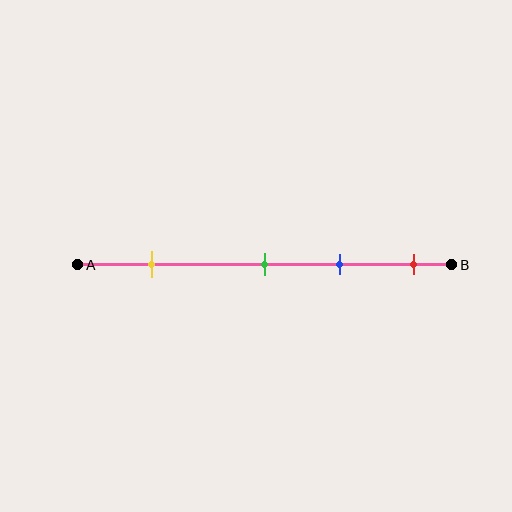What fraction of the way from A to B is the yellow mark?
The yellow mark is approximately 20% (0.2) of the way from A to B.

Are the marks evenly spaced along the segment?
No, the marks are not evenly spaced.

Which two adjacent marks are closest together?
The green and blue marks are the closest adjacent pair.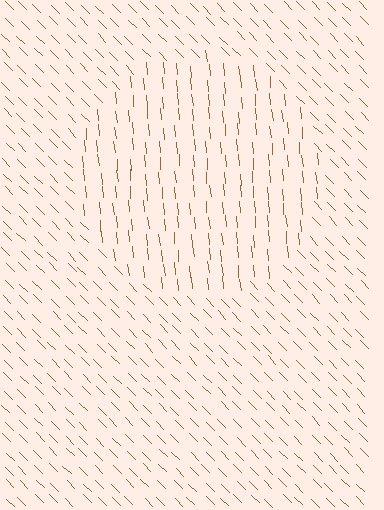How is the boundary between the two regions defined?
The boundary is defined purely by a change in line orientation (approximately 40 degrees difference). All lines are the same color and thickness.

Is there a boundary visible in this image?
Yes, there is a texture boundary formed by a change in line orientation.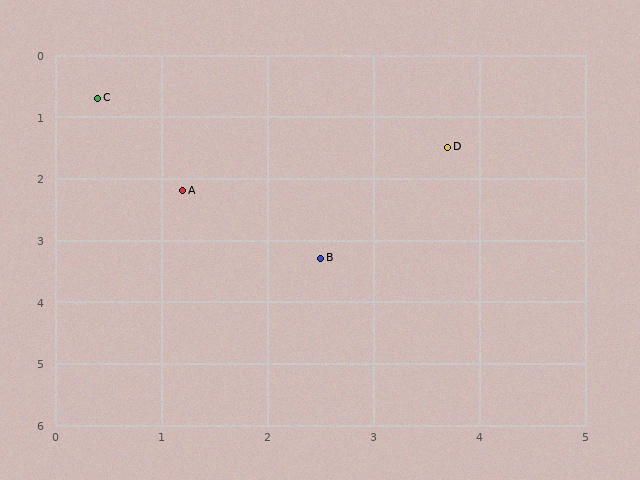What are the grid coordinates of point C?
Point C is at approximately (0.4, 0.7).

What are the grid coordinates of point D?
Point D is at approximately (3.7, 1.5).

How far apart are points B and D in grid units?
Points B and D are about 2.2 grid units apart.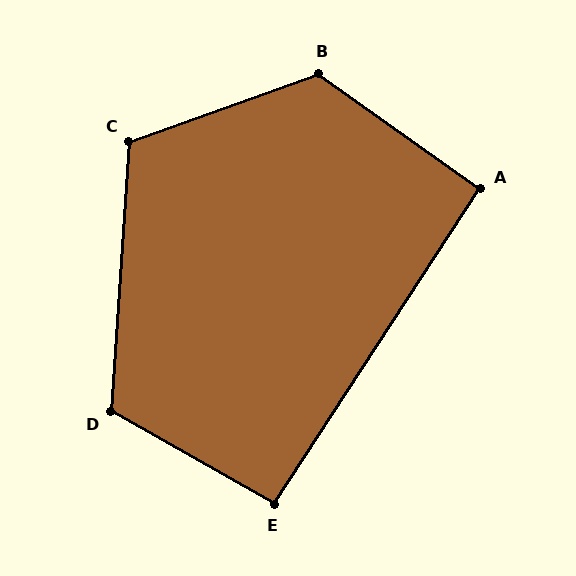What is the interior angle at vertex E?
Approximately 94 degrees (approximately right).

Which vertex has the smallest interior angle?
A, at approximately 92 degrees.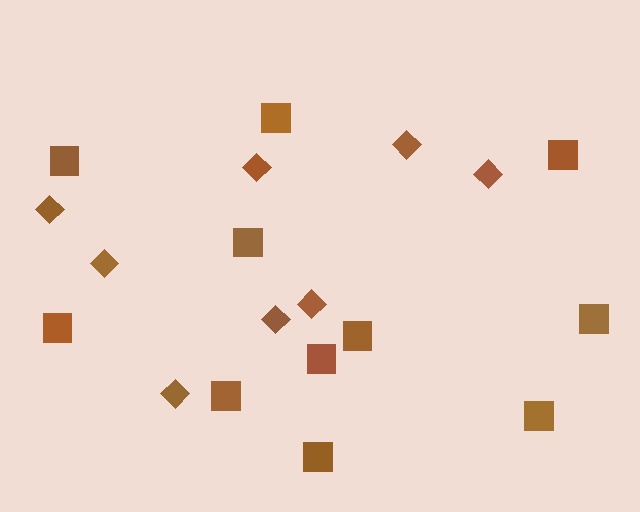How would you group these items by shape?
There are 2 groups: one group of diamonds (8) and one group of squares (11).